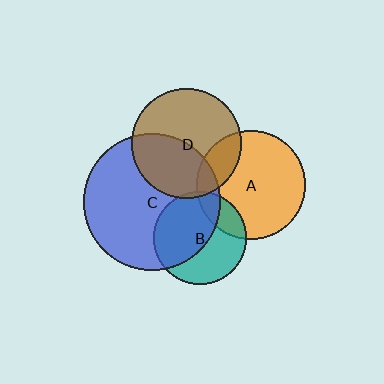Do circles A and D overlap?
Yes.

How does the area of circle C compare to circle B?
Approximately 2.2 times.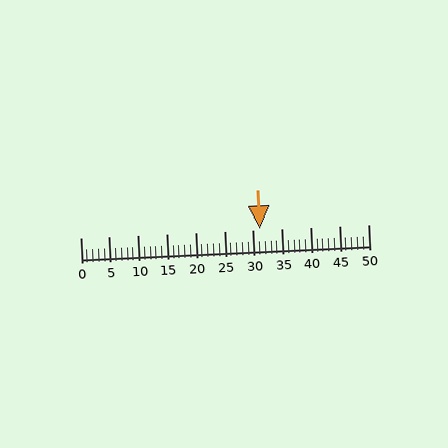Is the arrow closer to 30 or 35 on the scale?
The arrow is closer to 30.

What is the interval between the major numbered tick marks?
The major tick marks are spaced 5 units apart.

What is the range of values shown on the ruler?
The ruler shows values from 0 to 50.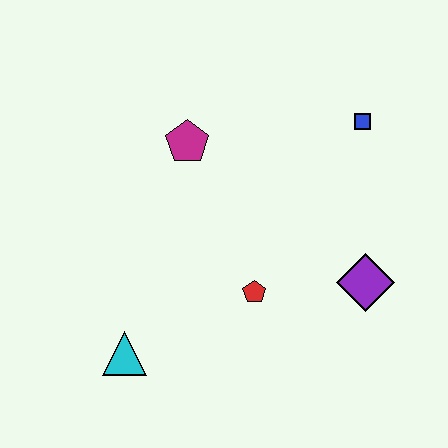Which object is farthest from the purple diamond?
The cyan triangle is farthest from the purple diamond.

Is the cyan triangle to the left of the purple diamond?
Yes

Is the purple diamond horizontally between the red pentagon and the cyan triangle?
No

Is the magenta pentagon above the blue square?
No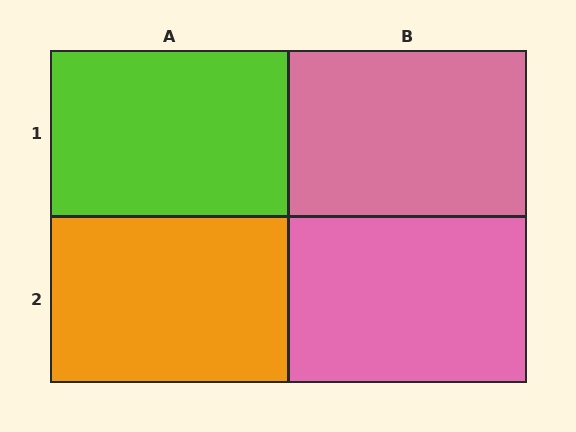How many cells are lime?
1 cell is lime.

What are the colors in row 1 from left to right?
Lime, pink.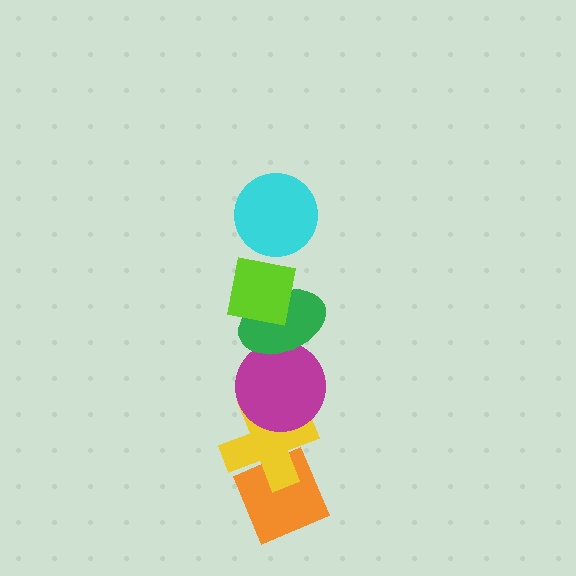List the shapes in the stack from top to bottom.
From top to bottom: the cyan circle, the lime square, the green ellipse, the magenta circle, the yellow cross, the orange diamond.